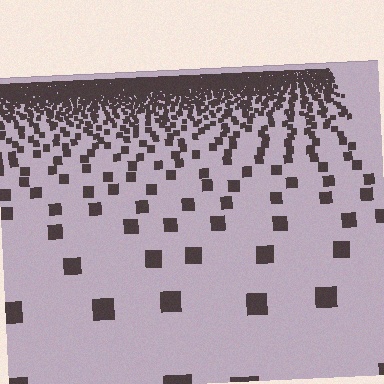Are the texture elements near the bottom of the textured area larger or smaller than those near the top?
Larger. Near the bottom, elements are closer to the viewer and appear at a bigger on-screen size.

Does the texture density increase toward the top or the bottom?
Density increases toward the top.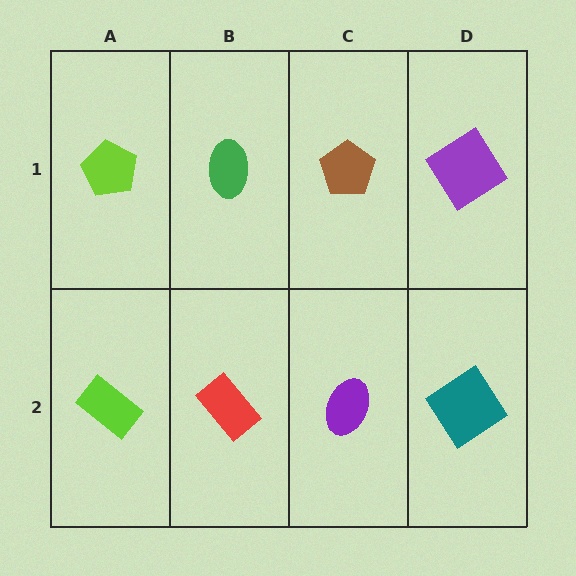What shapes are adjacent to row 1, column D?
A teal diamond (row 2, column D), a brown pentagon (row 1, column C).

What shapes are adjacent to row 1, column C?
A purple ellipse (row 2, column C), a green ellipse (row 1, column B), a purple diamond (row 1, column D).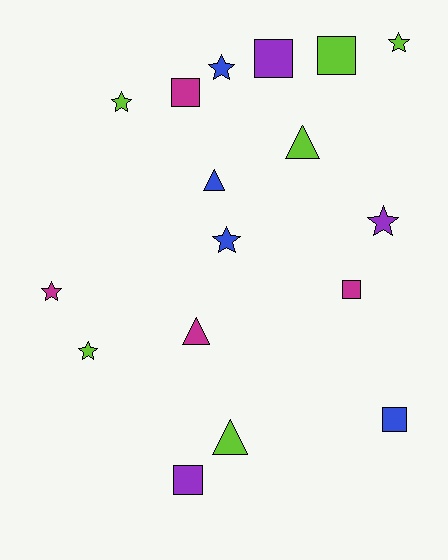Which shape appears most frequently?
Star, with 7 objects.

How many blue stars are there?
There are 2 blue stars.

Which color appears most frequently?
Lime, with 6 objects.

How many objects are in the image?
There are 17 objects.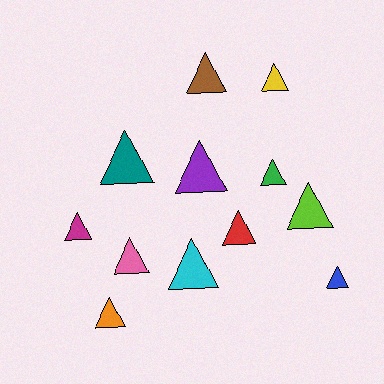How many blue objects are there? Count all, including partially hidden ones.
There is 1 blue object.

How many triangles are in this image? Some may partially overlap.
There are 12 triangles.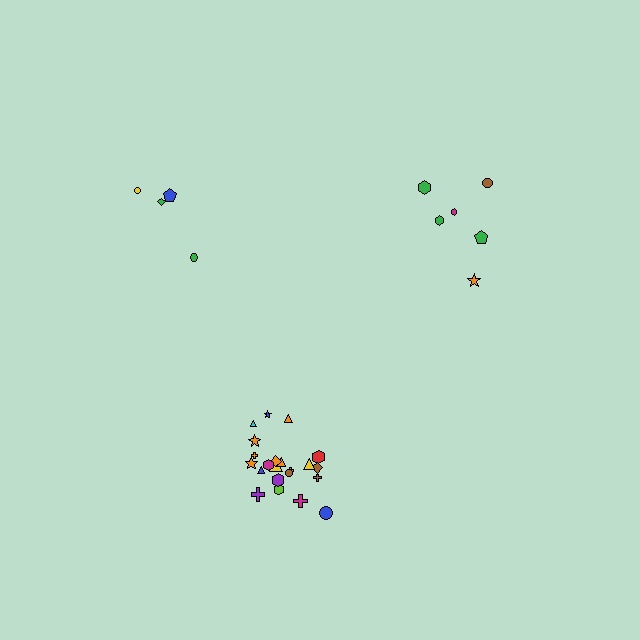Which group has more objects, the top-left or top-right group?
The top-right group.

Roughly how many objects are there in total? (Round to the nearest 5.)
Roughly 30 objects in total.